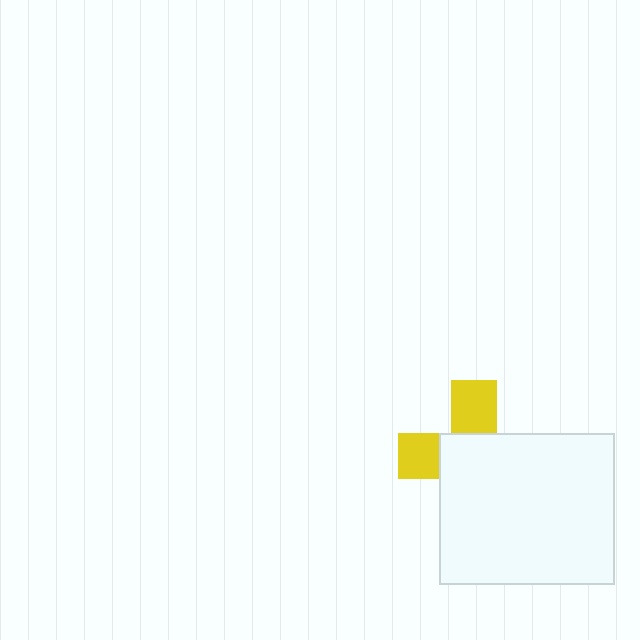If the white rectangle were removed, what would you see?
You would see the complete yellow cross.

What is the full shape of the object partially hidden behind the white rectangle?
The partially hidden object is a yellow cross.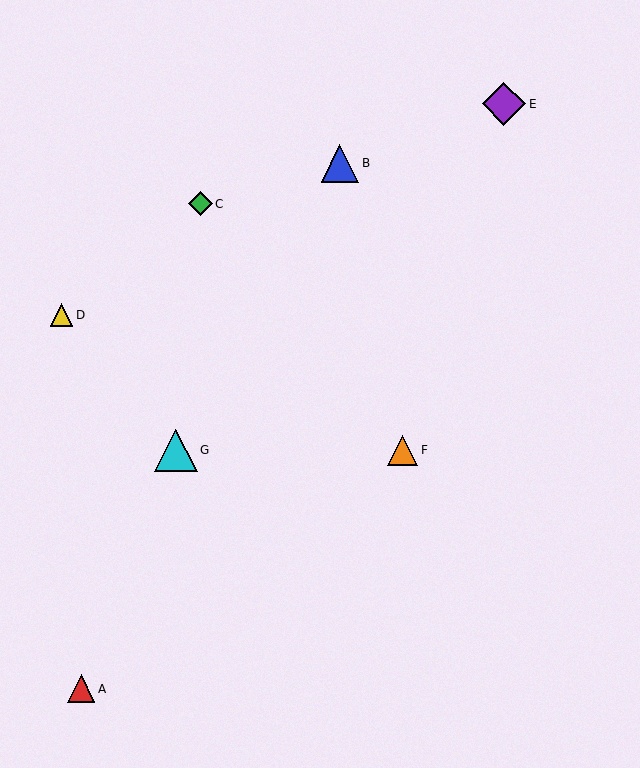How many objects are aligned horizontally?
2 objects (F, G) are aligned horizontally.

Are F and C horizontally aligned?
No, F is at y≈451 and C is at y≈204.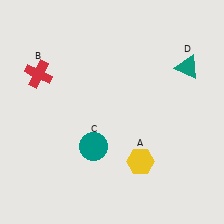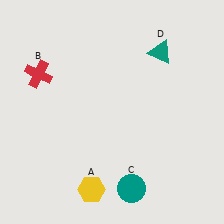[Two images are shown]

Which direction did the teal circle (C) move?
The teal circle (C) moved down.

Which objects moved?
The objects that moved are: the yellow hexagon (A), the teal circle (C), the teal triangle (D).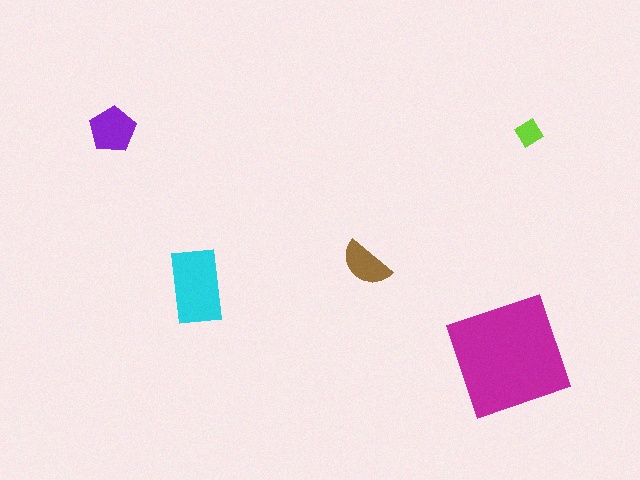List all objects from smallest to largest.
The lime diamond, the brown semicircle, the purple pentagon, the cyan rectangle, the magenta square.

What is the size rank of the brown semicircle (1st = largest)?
4th.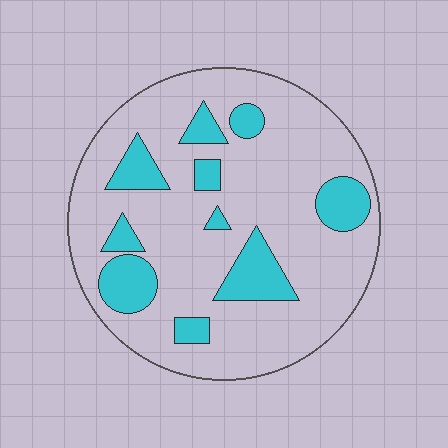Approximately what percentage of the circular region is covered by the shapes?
Approximately 20%.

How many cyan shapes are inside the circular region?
10.